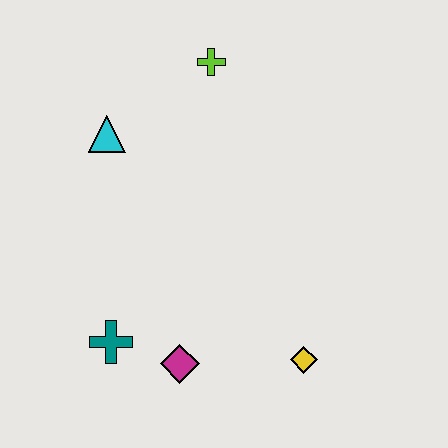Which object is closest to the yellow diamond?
The magenta diamond is closest to the yellow diamond.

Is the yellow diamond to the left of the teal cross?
No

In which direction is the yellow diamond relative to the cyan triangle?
The yellow diamond is below the cyan triangle.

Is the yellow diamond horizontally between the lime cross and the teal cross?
No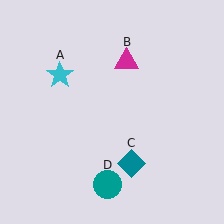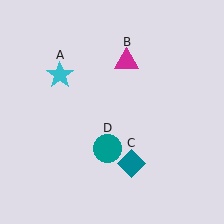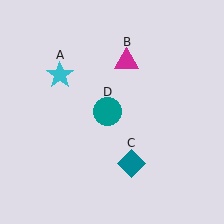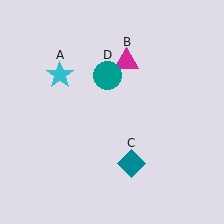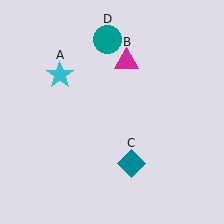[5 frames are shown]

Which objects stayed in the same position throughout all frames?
Cyan star (object A) and magenta triangle (object B) and teal diamond (object C) remained stationary.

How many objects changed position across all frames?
1 object changed position: teal circle (object D).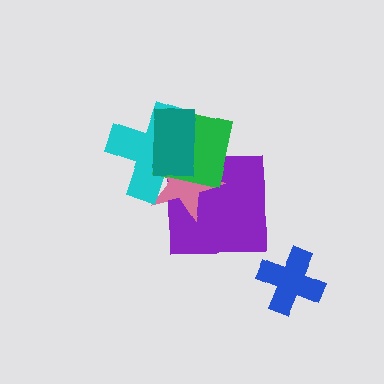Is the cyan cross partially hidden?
Yes, it is partially covered by another shape.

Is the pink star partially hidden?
Yes, it is partially covered by another shape.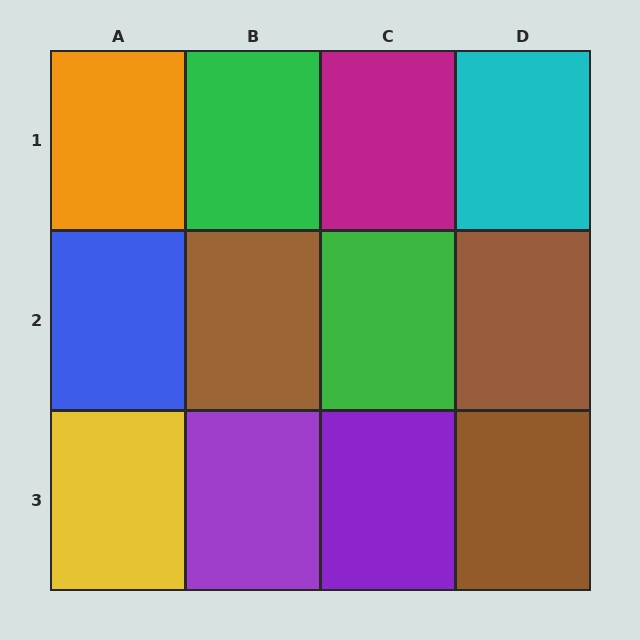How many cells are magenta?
1 cell is magenta.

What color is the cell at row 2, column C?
Green.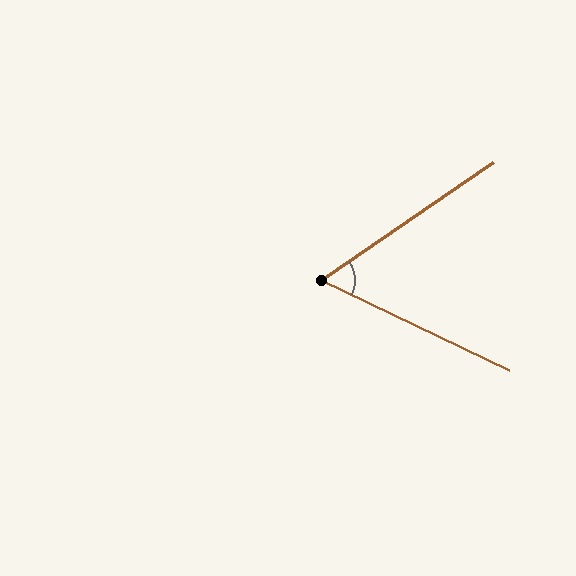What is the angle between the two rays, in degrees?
Approximately 60 degrees.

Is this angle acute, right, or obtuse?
It is acute.